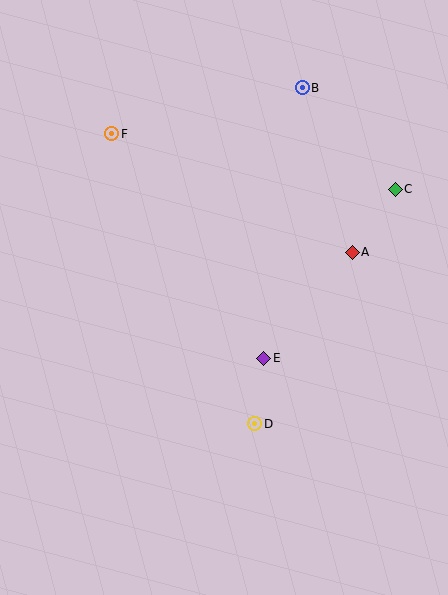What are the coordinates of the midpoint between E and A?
The midpoint between E and A is at (308, 305).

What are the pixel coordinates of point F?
Point F is at (112, 134).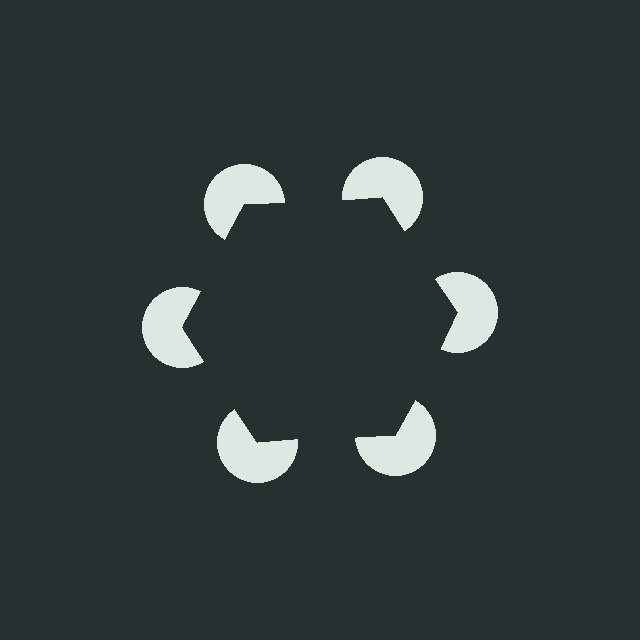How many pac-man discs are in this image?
There are 6 — one at each vertex of the illusory hexagon.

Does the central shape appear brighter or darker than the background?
It typically appears slightly darker than the background, even though no actual brightness change is drawn.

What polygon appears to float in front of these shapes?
An illusory hexagon — its edges are inferred from the aligned wedge cuts in the pac-man discs, not physically drawn.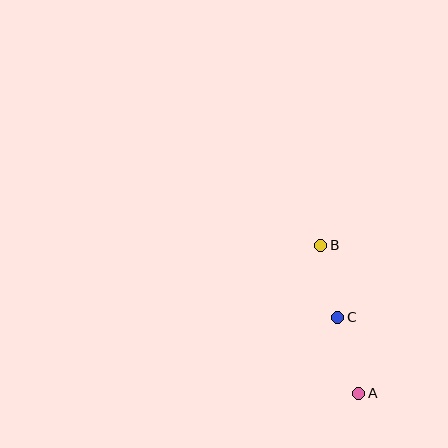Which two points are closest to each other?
Points B and C are closest to each other.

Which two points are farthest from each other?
Points A and B are farthest from each other.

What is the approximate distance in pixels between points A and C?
The distance between A and C is approximately 79 pixels.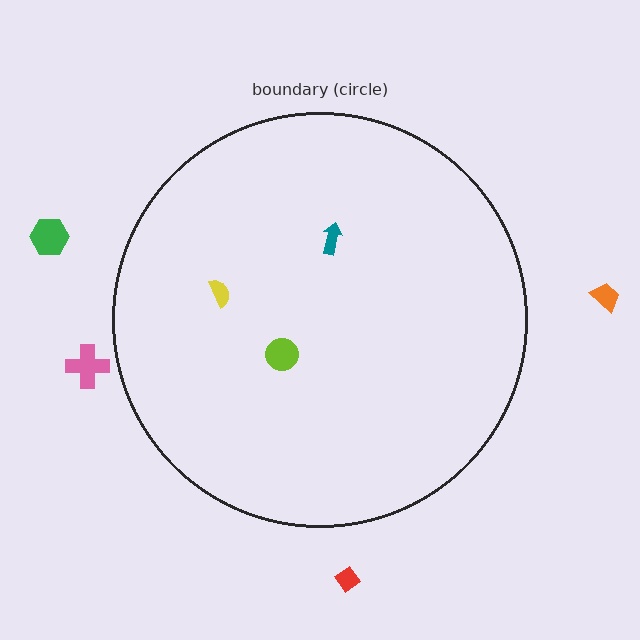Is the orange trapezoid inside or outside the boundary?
Outside.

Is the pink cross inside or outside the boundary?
Outside.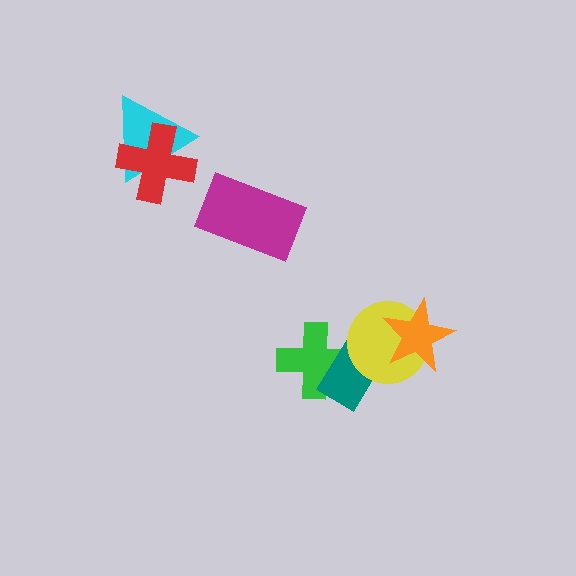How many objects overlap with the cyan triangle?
1 object overlaps with the cyan triangle.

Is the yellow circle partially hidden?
Yes, it is partially covered by another shape.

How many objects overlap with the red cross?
1 object overlaps with the red cross.